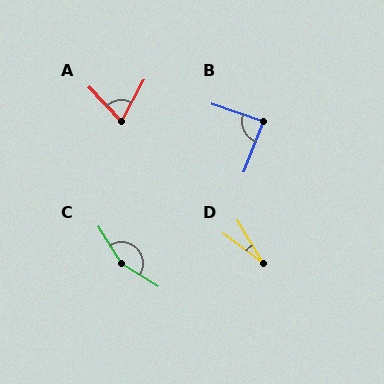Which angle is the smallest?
D, at approximately 21 degrees.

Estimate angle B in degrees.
Approximately 88 degrees.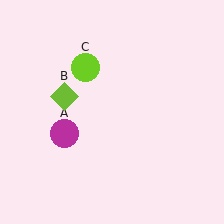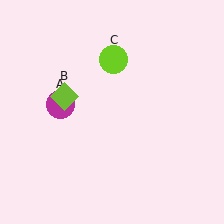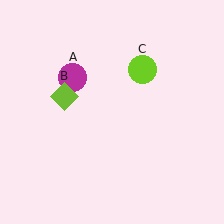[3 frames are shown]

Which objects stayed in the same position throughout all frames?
Lime diamond (object B) remained stationary.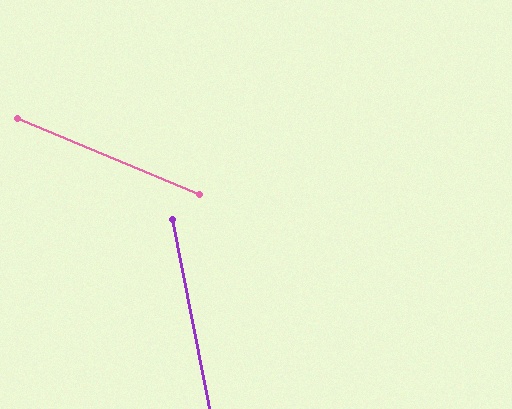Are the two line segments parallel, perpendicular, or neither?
Neither parallel nor perpendicular — they differ by about 56°.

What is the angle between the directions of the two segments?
Approximately 56 degrees.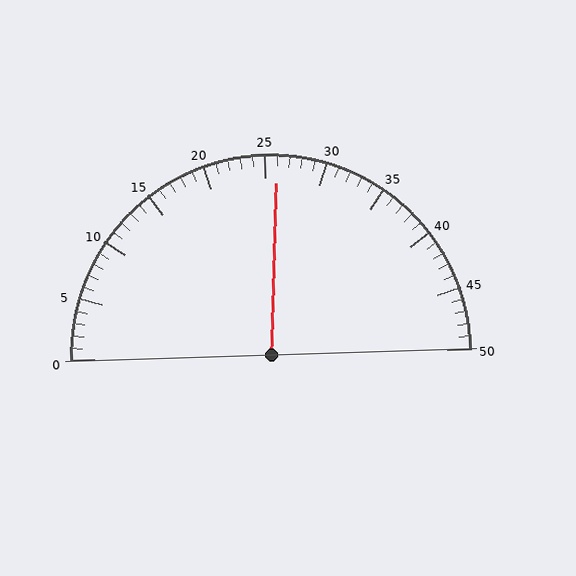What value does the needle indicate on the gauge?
The needle indicates approximately 26.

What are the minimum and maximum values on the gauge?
The gauge ranges from 0 to 50.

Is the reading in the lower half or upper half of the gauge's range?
The reading is in the upper half of the range (0 to 50).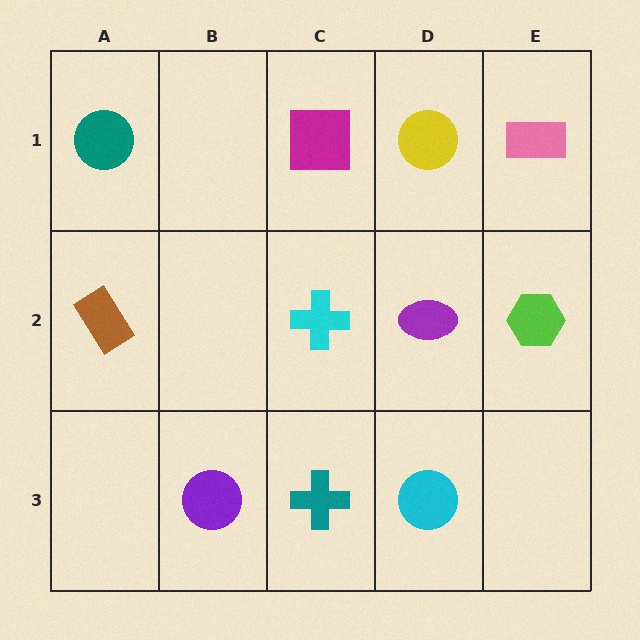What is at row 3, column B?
A purple circle.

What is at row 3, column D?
A cyan circle.